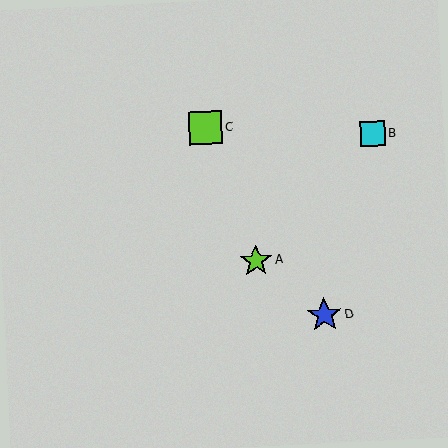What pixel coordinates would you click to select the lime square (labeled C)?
Click at (205, 128) to select the lime square C.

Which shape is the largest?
The blue star (labeled D) is the largest.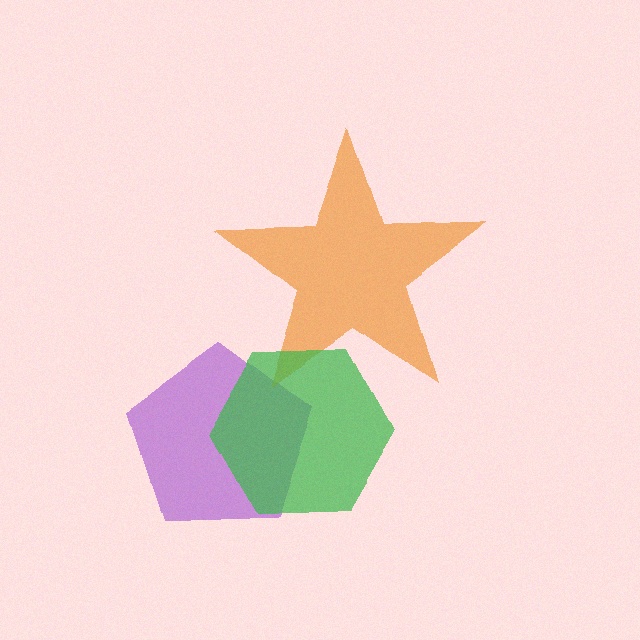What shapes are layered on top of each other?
The layered shapes are: a purple pentagon, an orange star, a green hexagon.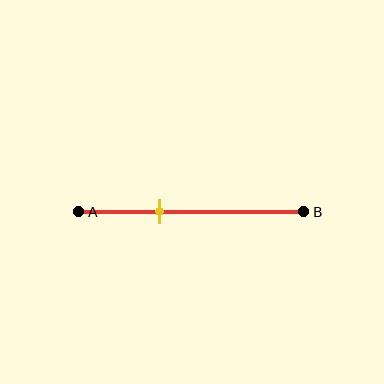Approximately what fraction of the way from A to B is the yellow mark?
The yellow mark is approximately 35% of the way from A to B.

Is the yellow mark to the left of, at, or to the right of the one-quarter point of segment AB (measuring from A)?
The yellow mark is to the right of the one-quarter point of segment AB.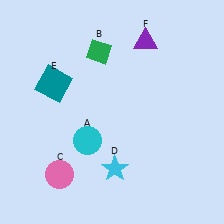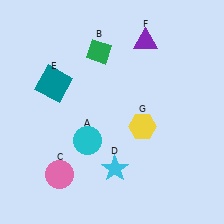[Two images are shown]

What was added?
A yellow hexagon (G) was added in Image 2.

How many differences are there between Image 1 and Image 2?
There is 1 difference between the two images.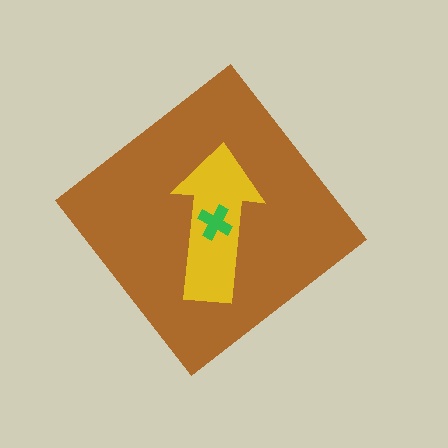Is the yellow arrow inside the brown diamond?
Yes.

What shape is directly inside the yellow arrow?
The green cross.